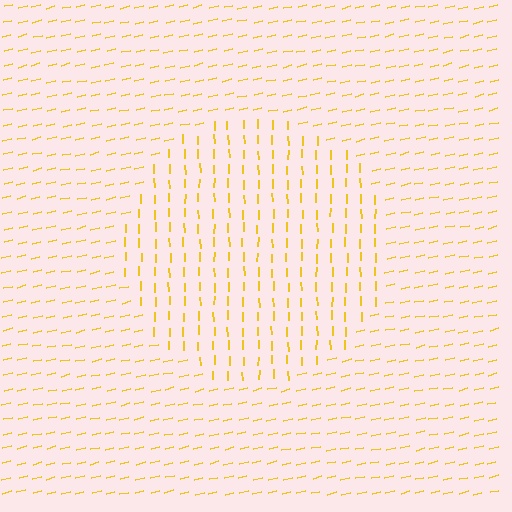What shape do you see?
I see a circle.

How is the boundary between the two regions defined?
The boundary is defined purely by a change in line orientation (approximately 78 degrees difference). All lines are the same color and thickness.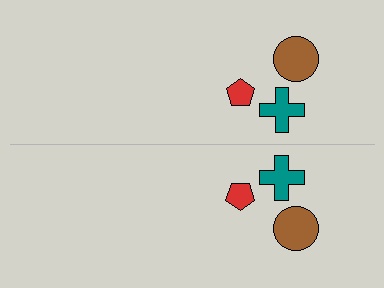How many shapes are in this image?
There are 6 shapes in this image.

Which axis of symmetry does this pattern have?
The pattern has a horizontal axis of symmetry running through the center of the image.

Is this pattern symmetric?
Yes, this pattern has bilateral (reflection) symmetry.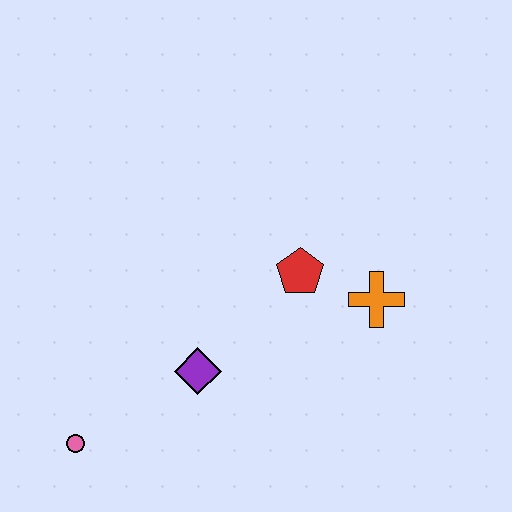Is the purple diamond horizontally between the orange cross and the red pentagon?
No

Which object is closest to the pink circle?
The purple diamond is closest to the pink circle.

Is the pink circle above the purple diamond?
No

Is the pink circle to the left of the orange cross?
Yes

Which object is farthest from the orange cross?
The pink circle is farthest from the orange cross.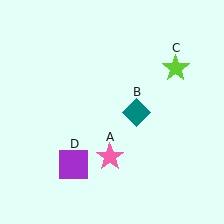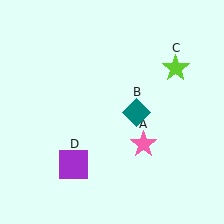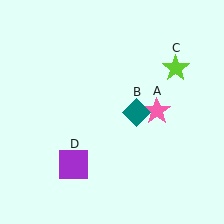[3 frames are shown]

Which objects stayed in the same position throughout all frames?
Teal diamond (object B) and lime star (object C) and purple square (object D) remained stationary.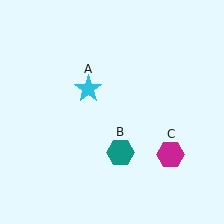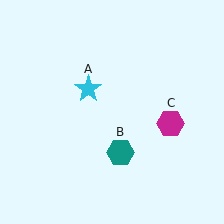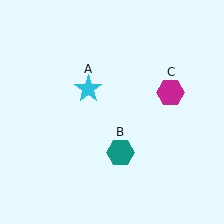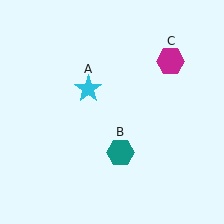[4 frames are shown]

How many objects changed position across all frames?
1 object changed position: magenta hexagon (object C).